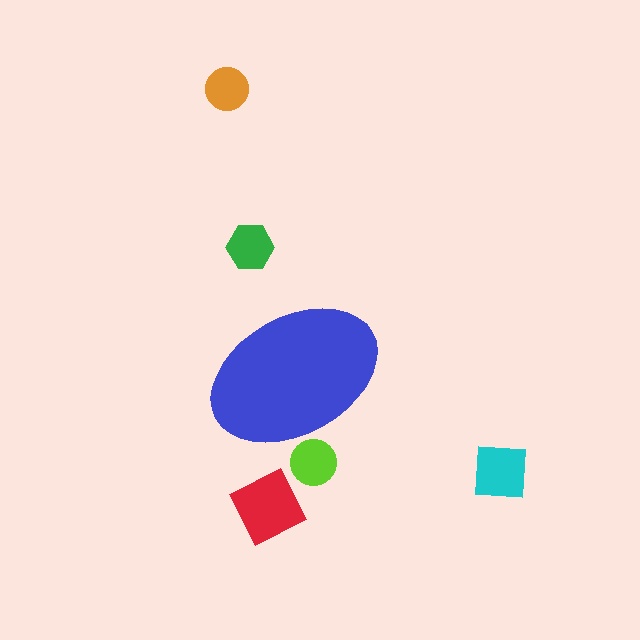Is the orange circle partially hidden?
No, the orange circle is fully visible.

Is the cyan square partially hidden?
No, the cyan square is fully visible.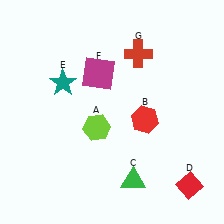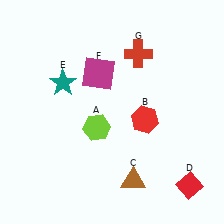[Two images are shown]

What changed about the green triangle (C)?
In Image 1, C is green. In Image 2, it changed to brown.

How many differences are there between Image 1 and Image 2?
There is 1 difference between the two images.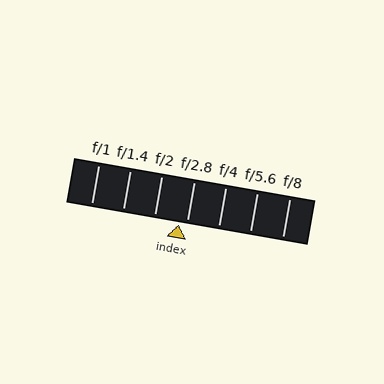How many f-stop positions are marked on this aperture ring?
There are 7 f-stop positions marked.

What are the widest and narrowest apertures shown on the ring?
The widest aperture shown is f/1 and the narrowest is f/8.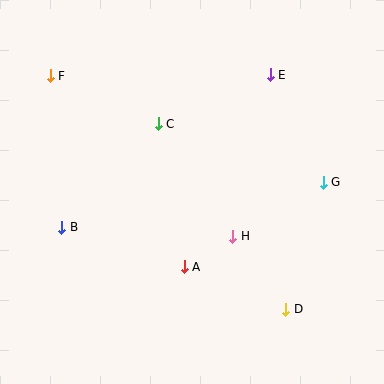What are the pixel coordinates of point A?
Point A is at (184, 267).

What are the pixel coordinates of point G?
Point G is at (323, 182).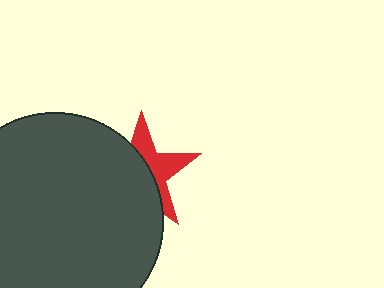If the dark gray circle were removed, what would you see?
You would see the complete red star.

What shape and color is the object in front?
The object in front is a dark gray circle.